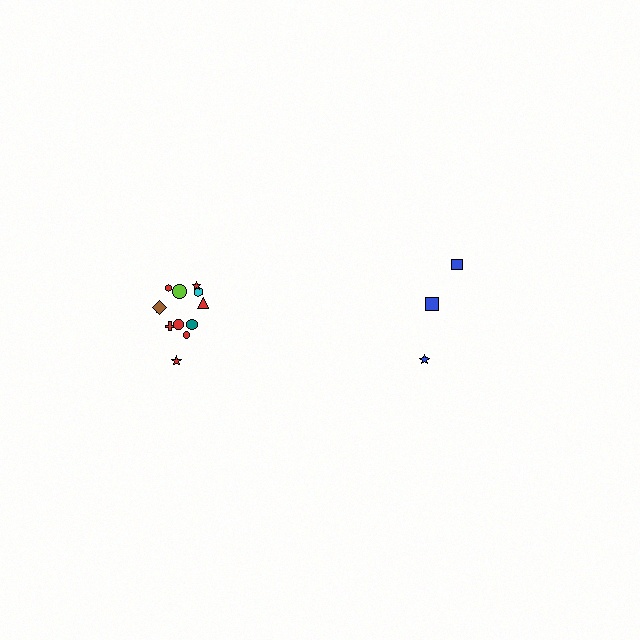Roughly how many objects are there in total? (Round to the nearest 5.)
Roughly 15 objects in total.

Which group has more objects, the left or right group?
The left group.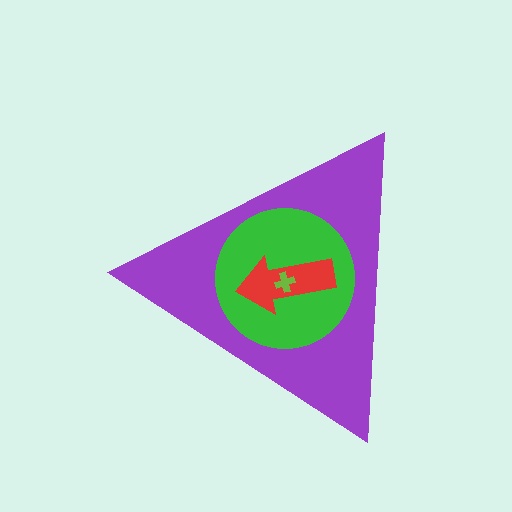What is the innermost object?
The lime cross.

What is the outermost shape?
The purple triangle.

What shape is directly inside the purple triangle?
The green circle.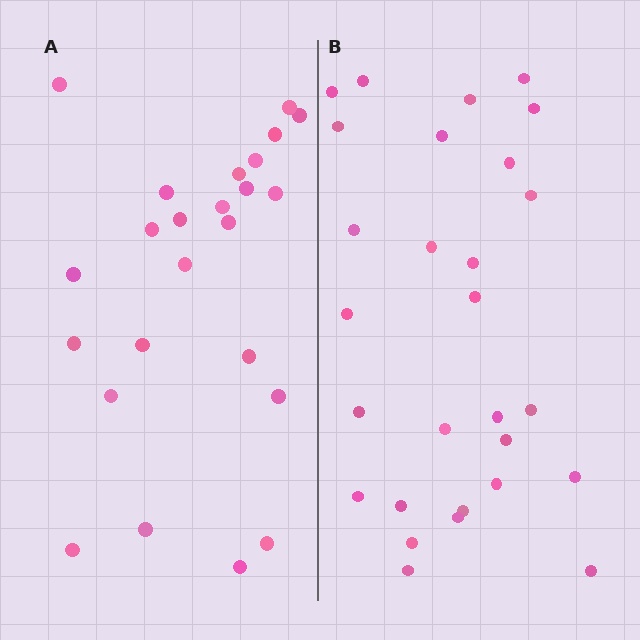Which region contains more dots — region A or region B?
Region B (the right region) has more dots.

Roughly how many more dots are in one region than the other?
Region B has about 4 more dots than region A.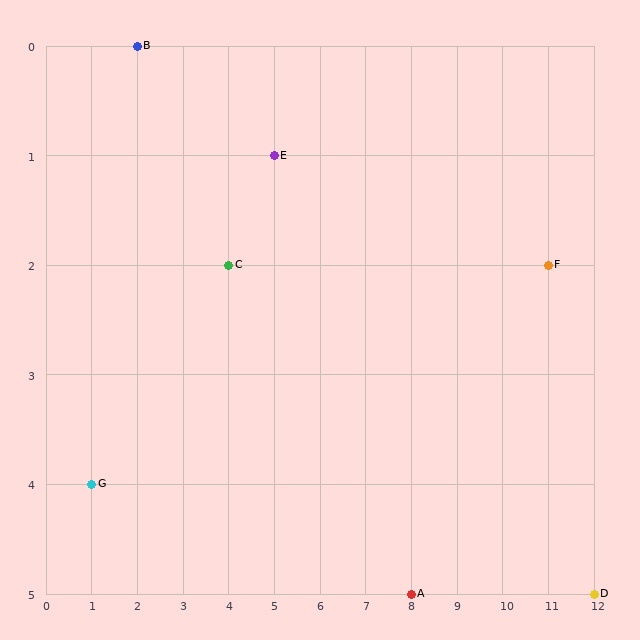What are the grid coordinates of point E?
Point E is at grid coordinates (5, 1).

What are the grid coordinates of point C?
Point C is at grid coordinates (4, 2).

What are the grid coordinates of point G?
Point G is at grid coordinates (1, 4).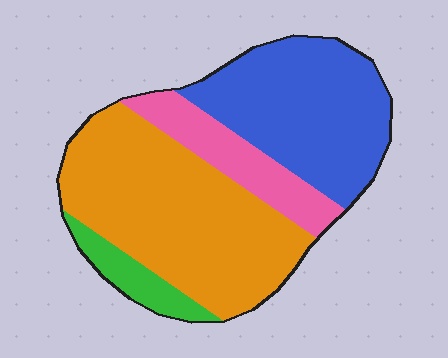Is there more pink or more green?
Pink.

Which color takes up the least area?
Green, at roughly 5%.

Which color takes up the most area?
Orange, at roughly 45%.